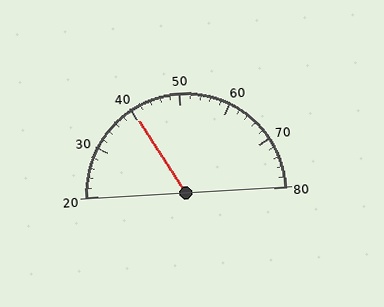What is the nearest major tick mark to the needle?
The nearest major tick mark is 40.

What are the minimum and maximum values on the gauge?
The gauge ranges from 20 to 80.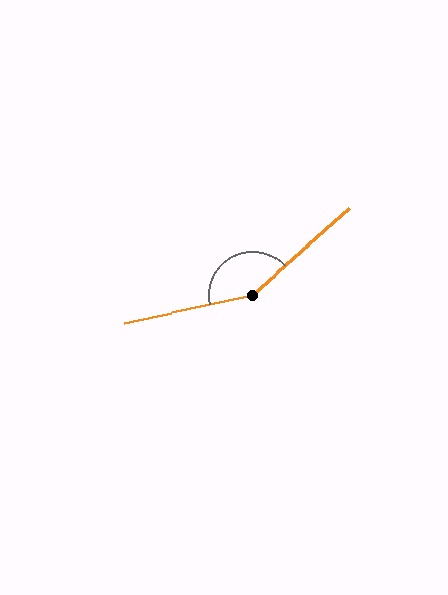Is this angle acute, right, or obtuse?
It is obtuse.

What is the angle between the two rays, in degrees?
Approximately 151 degrees.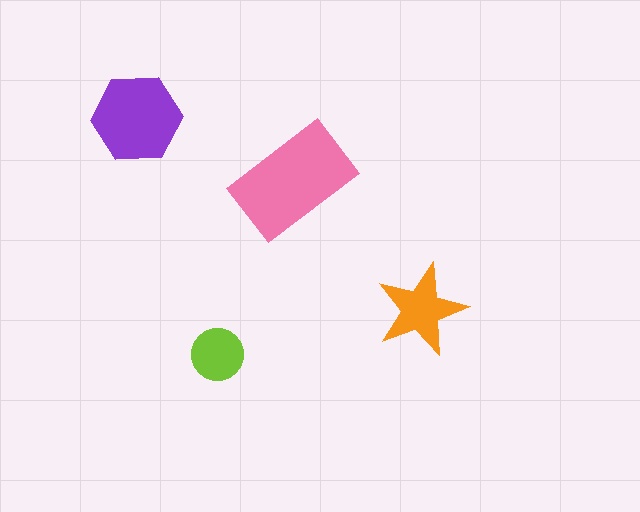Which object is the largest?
The pink rectangle.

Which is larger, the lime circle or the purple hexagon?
The purple hexagon.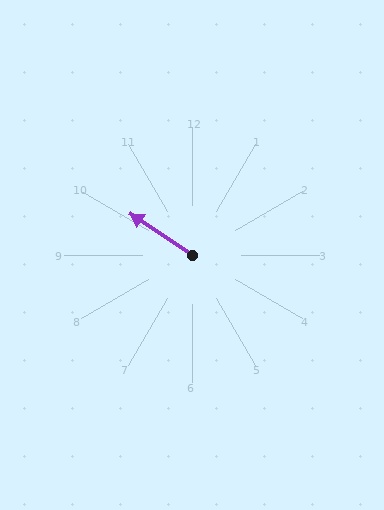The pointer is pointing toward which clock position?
Roughly 10 o'clock.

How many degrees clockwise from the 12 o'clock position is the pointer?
Approximately 304 degrees.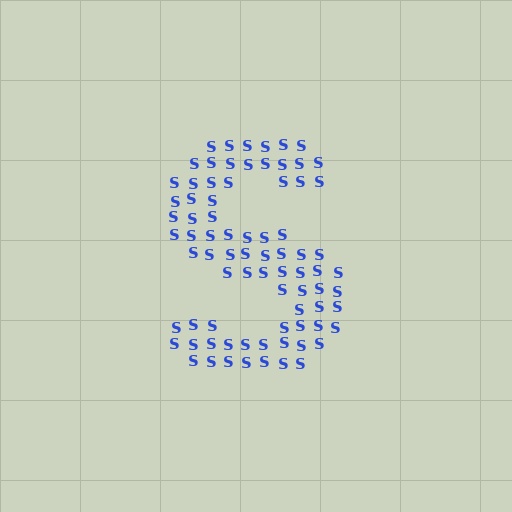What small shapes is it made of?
It is made of small letter S's.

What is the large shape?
The large shape is the letter S.